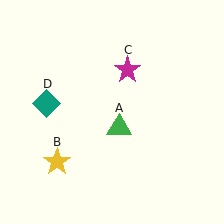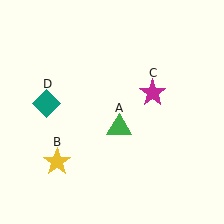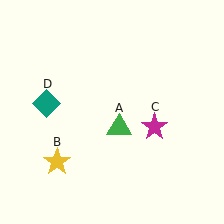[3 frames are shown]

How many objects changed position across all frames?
1 object changed position: magenta star (object C).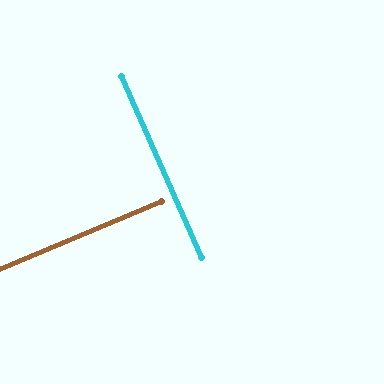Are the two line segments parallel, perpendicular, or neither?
Perpendicular — they meet at approximately 89°.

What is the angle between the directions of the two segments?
Approximately 89 degrees.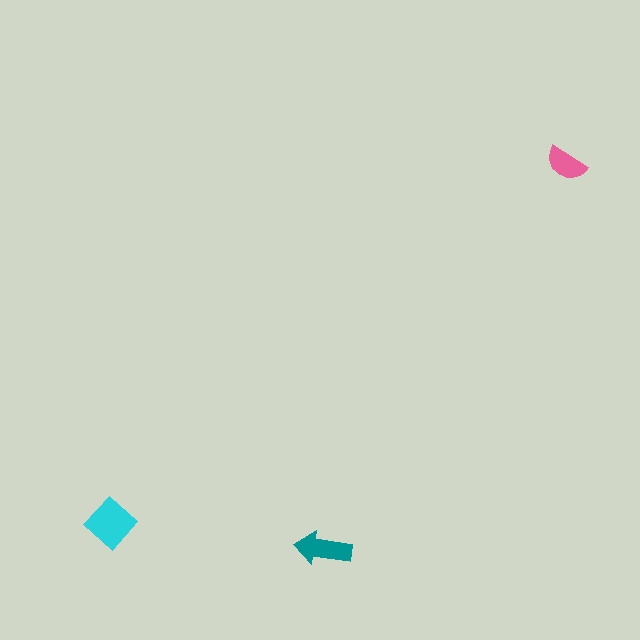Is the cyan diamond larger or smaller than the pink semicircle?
Larger.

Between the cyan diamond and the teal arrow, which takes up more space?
The cyan diamond.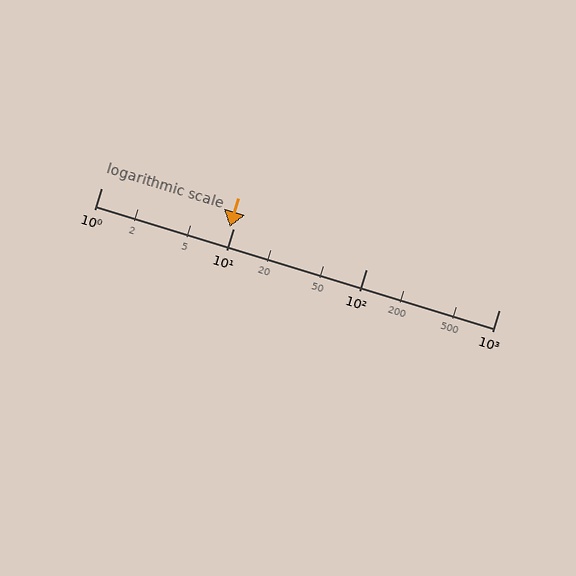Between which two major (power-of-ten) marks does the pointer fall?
The pointer is between 1 and 10.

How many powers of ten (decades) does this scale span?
The scale spans 3 decades, from 1 to 1000.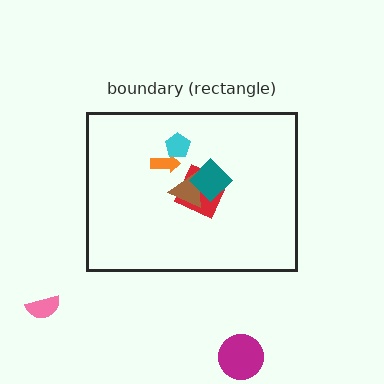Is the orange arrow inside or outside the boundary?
Inside.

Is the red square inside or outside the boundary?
Inside.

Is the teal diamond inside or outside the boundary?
Inside.